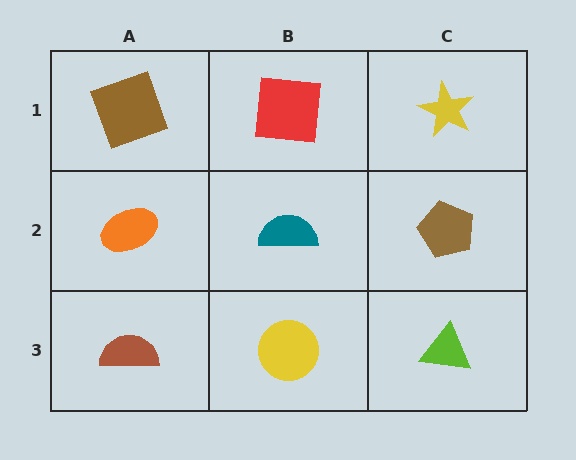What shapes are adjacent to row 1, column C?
A brown pentagon (row 2, column C), a red square (row 1, column B).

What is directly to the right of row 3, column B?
A lime triangle.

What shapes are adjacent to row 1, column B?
A teal semicircle (row 2, column B), a brown square (row 1, column A), a yellow star (row 1, column C).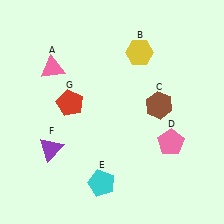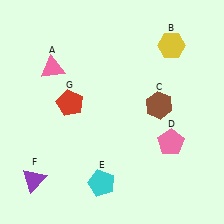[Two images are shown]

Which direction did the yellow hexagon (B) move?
The yellow hexagon (B) moved right.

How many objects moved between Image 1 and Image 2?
2 objects moved between the two images.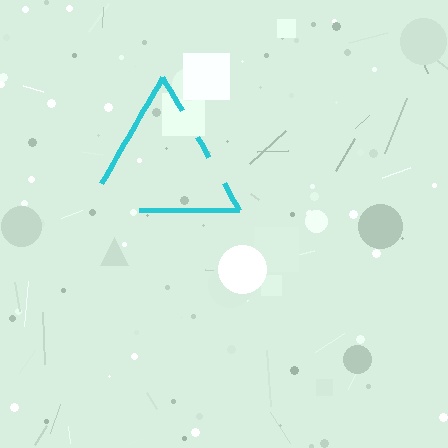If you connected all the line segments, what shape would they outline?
They would outline a triangle.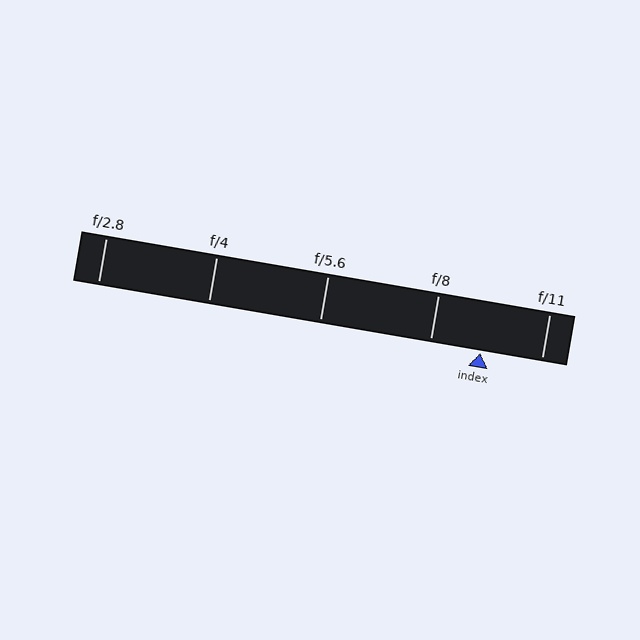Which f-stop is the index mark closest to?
The index mark is closest to f/8.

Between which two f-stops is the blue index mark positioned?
The index mark is between f/8 and f/11.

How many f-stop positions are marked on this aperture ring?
There are 5 f-stop positions marked.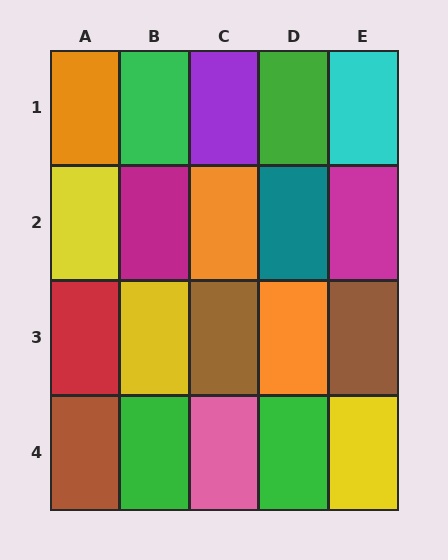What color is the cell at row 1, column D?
Green.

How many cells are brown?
3 cells are brown.